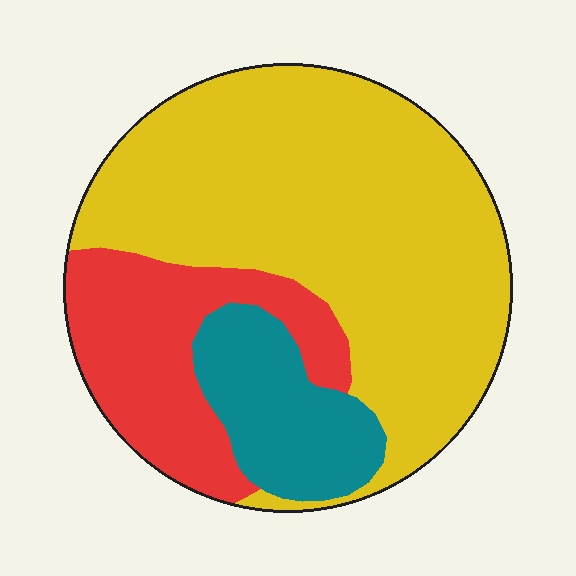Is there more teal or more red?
Red.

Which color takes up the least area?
Teal, at roughly 15%.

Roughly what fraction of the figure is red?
Red takes up about one quarter (1/4) of the figure.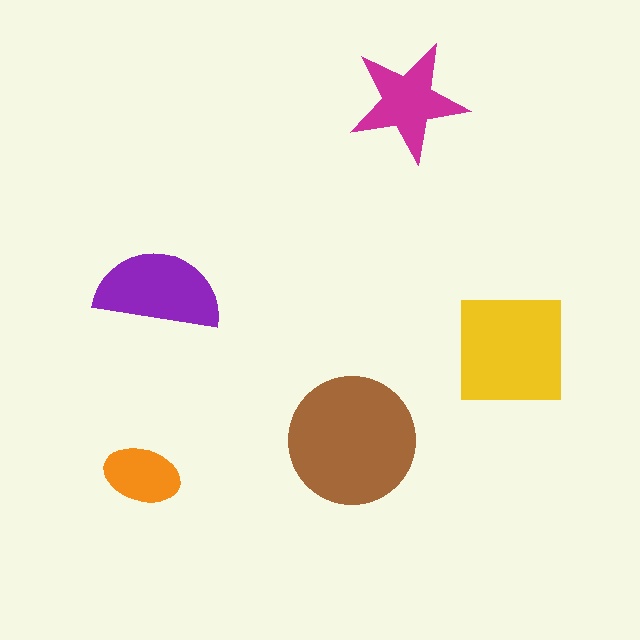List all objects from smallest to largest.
The orange ellipse, the magenta star, the purple semicircle, the yellow square, the brown circle.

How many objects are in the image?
There are 5 objects in the image.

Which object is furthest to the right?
The yellow square is rightmost.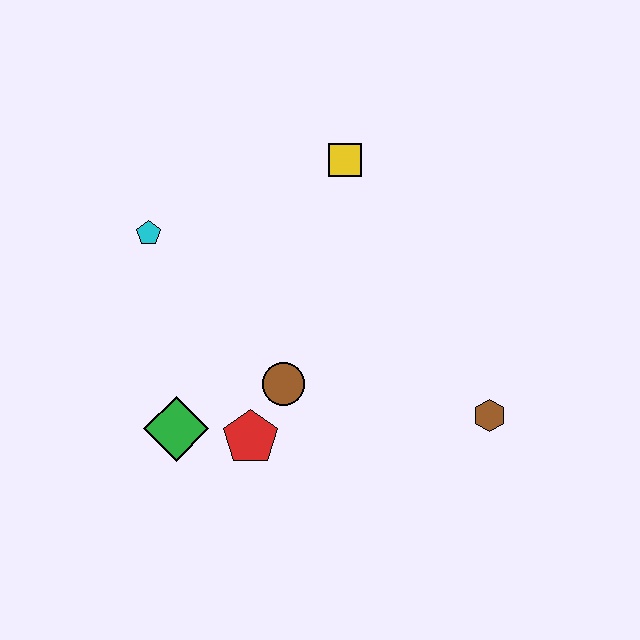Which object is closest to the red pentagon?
The brown circle is closest to the red pentagon.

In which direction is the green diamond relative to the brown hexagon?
The green diamond is to the left of the brown hexagon.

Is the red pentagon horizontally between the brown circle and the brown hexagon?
No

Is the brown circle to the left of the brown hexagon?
Yes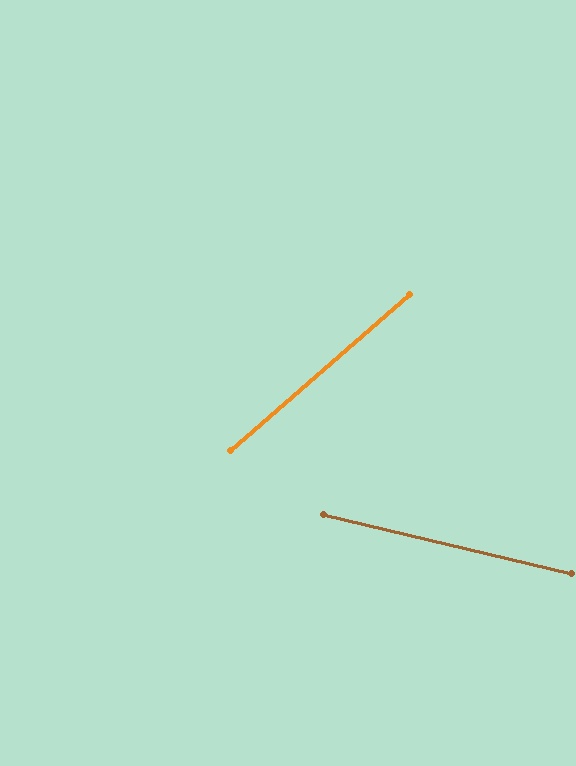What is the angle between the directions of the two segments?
Approximately 54 degrees.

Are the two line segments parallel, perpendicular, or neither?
Neither parallel nor perpendicular — they differ by about 54°.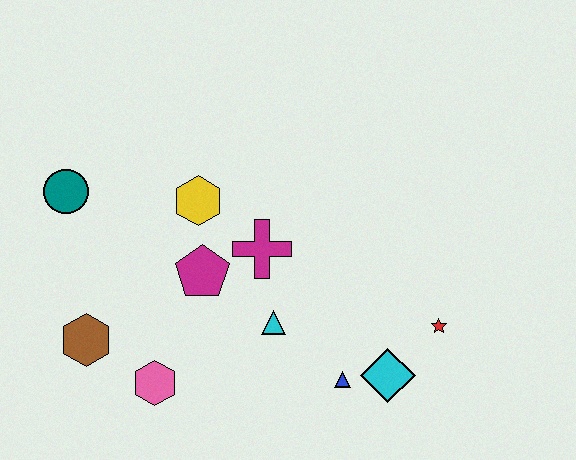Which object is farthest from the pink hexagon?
The red star is farthest from the pink hexagon.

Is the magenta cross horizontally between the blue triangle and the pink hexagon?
Yes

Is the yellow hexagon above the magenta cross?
Yes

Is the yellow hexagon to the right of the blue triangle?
No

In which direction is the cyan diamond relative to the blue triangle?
The cyan diamond is to the right of the blue triangle.